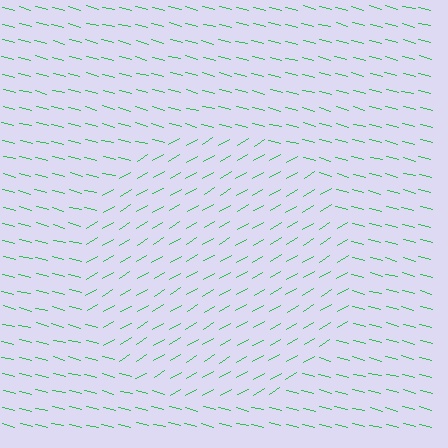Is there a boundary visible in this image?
Yes, there is a texture boundary formed by a change in line orientation.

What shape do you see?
I see a circle.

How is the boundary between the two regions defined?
The boundary is defined purely by a change in line orientation (approximately 45 degrees difference). All lines are the same color and thickness.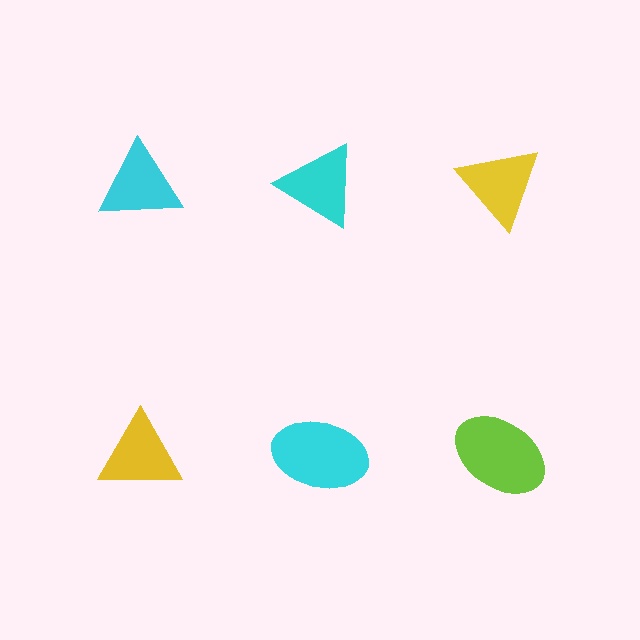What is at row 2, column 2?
A cyan ellipse.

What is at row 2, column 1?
A yellow triangle.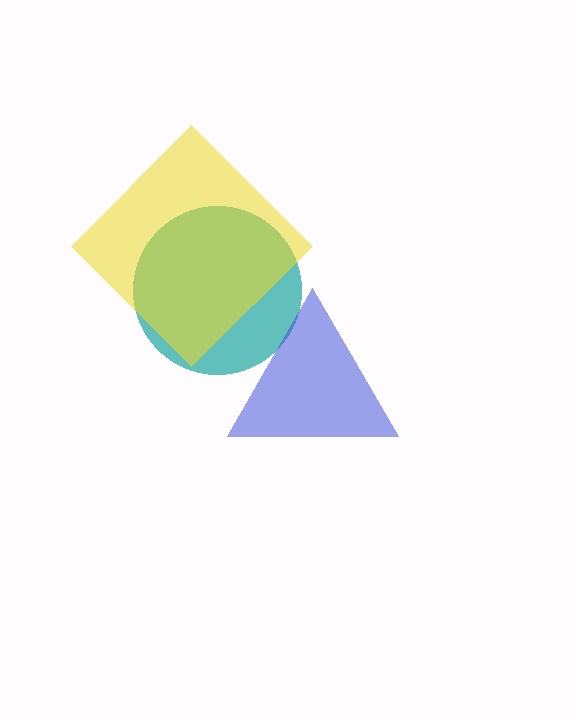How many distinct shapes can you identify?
There are 3 distinct shapes: a teal circle, a yellow diamond, a blue triangle.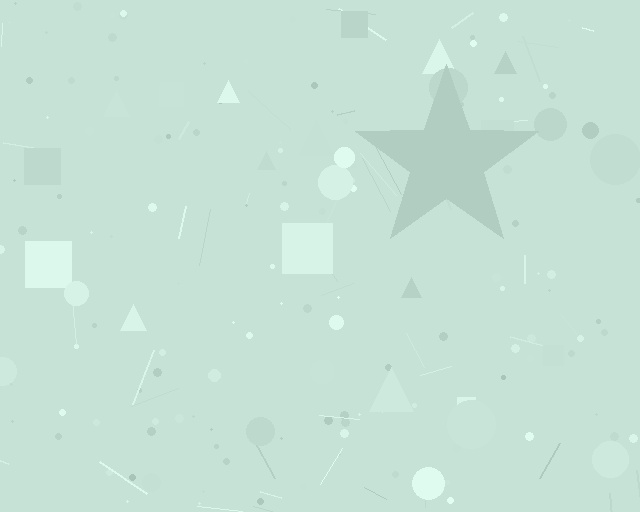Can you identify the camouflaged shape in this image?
The camouflaged shape is a star.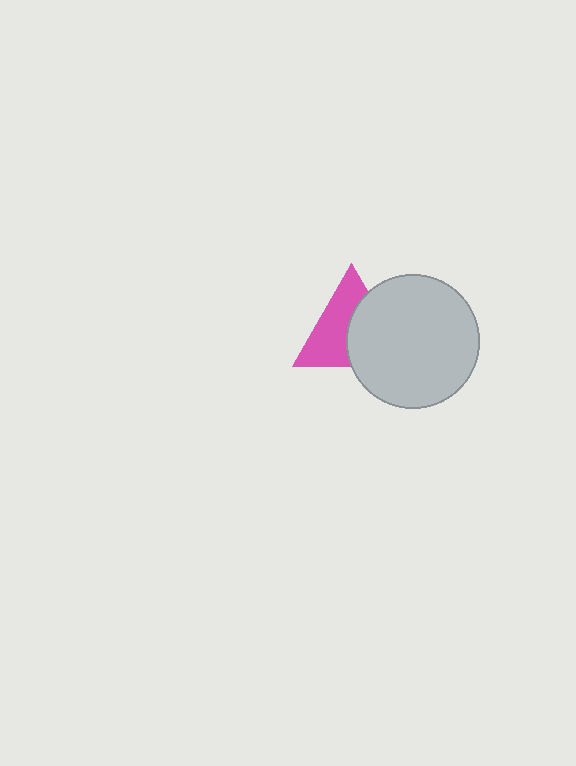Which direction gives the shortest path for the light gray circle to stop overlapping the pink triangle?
Moving right gives the shortest separation.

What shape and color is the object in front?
The object in front is a light gray circle.